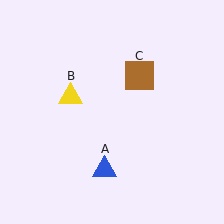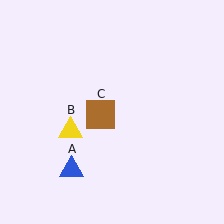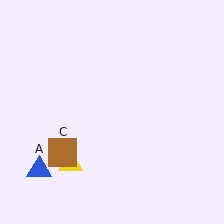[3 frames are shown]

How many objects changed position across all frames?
3 objects changed position: blue triangle (object A), yellow triangle (object B), brown square (object C).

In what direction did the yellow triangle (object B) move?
The yellow triangle (object B) moved down.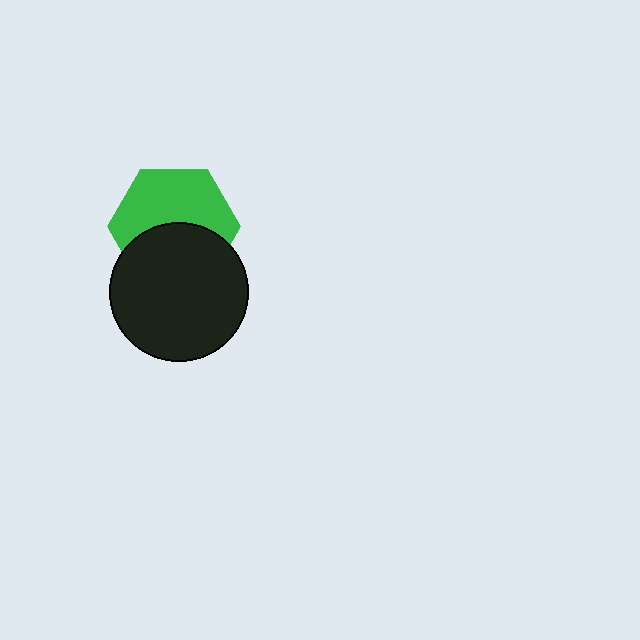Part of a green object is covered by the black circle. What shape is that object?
It is a hexagon.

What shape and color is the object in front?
The object in front is a black circle.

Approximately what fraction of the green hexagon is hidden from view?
Roughly 45% of the green hexagon is hidden behind the black circle.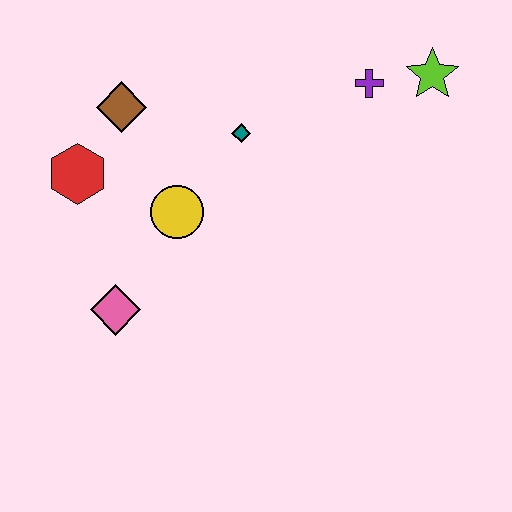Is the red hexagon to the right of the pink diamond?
No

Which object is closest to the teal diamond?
The yellow circle is closest to the teal diamond.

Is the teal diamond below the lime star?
Yes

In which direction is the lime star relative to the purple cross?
The lime star is to the right of the purple cross.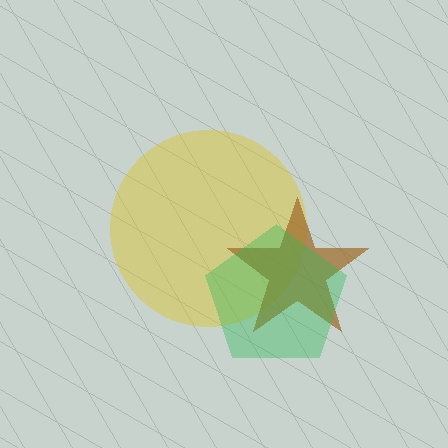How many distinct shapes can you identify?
There are 3 distinct shapes: a yellow circle, a brown star, a green pentagon.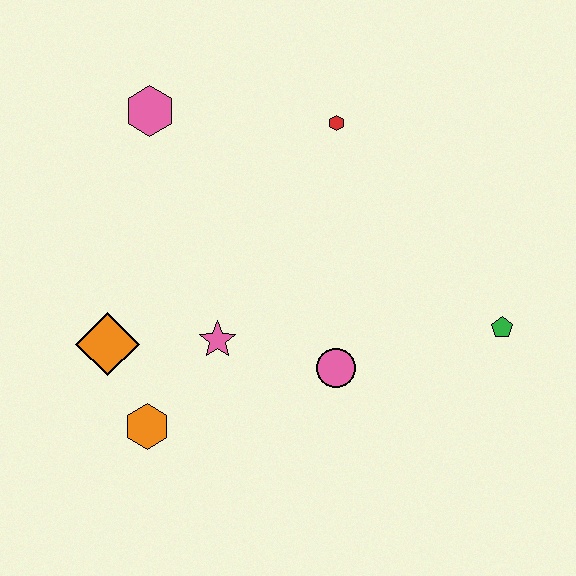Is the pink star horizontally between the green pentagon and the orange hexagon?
Yes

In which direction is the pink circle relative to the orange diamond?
The pink circle is to the right of the orange diamond.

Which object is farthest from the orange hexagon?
The green pentagon is farthest from the orange hexagon.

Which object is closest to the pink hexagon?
The red hexagon is closest to the pink hexagon.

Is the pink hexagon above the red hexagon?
Yes